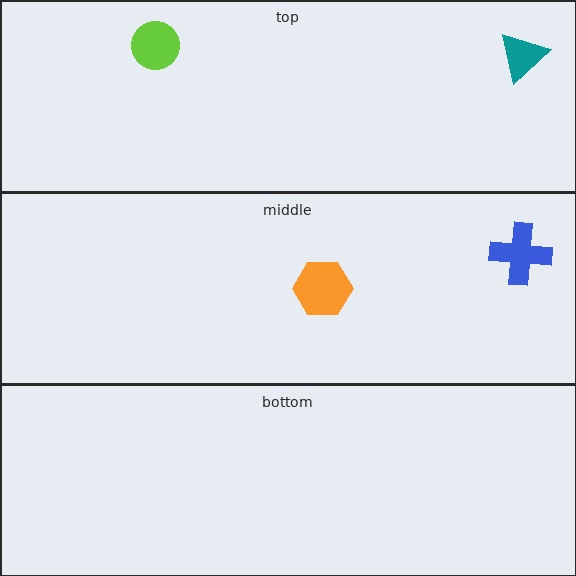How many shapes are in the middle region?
2.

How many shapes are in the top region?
2.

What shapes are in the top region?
The teal triangle, the lime circle.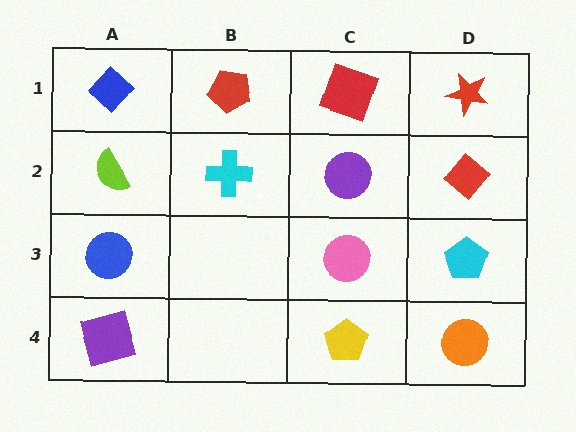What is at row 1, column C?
A red square.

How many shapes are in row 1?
4 shapes.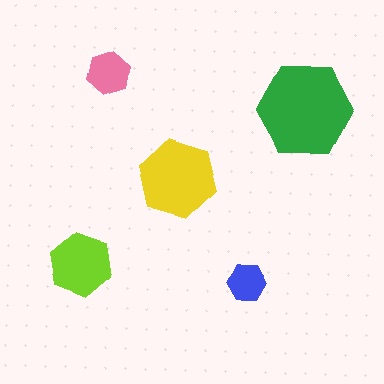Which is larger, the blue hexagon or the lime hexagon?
The lime one.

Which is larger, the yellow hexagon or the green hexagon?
The green one.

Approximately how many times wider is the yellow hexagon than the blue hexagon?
About 2 times wider.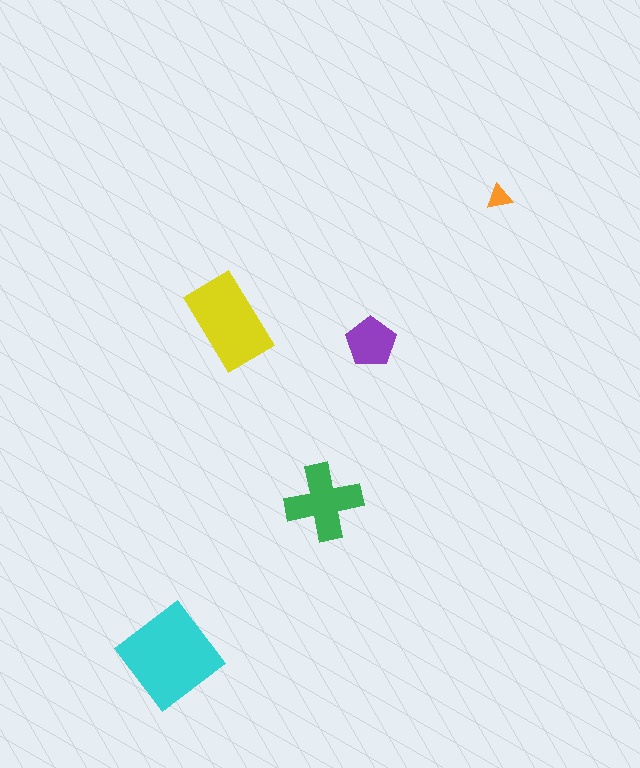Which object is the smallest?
The orange triangle.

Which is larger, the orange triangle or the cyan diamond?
The cyan diamond.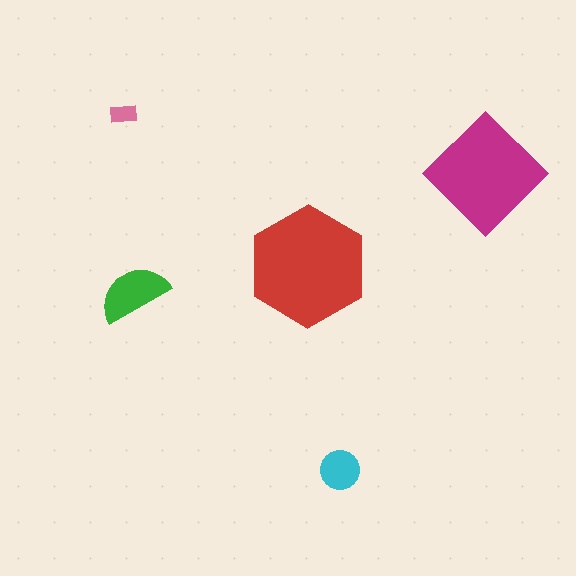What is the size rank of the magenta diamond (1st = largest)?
2nd.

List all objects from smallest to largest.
The pink rectangle, the cyan circle, the green semicircle, the magenta diamond, the red hexagon.